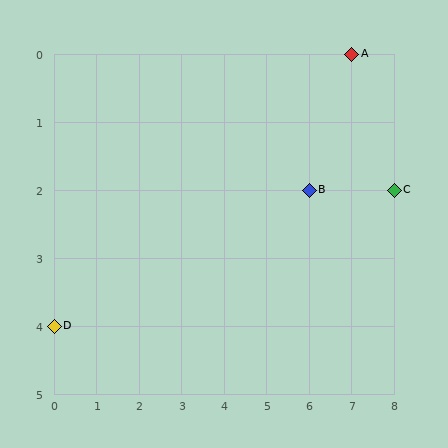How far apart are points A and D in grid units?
Points A and D are 7 columns and 4 rows apart (about 8.1 grid units diagonally).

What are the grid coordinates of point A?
Point A is at grid coordinates (7, 0).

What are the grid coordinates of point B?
Point B is at grid coordinates (6, 2).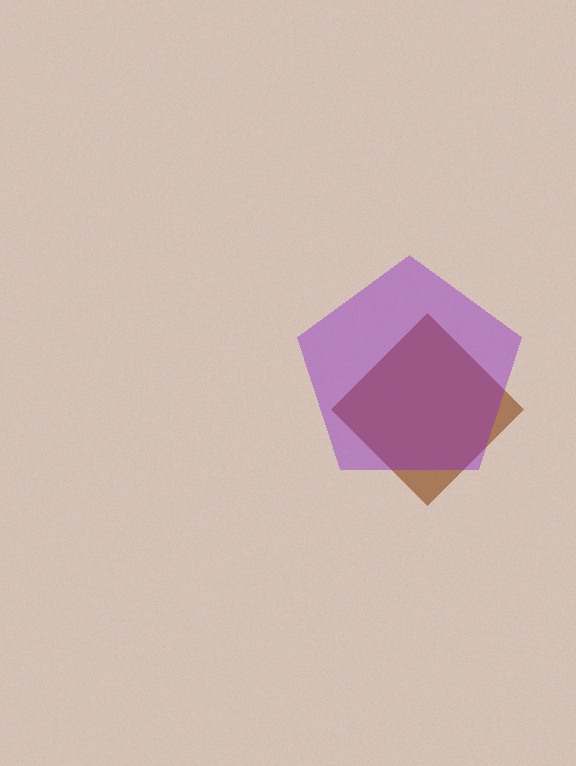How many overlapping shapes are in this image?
There are 2 overlapping shapes in the image.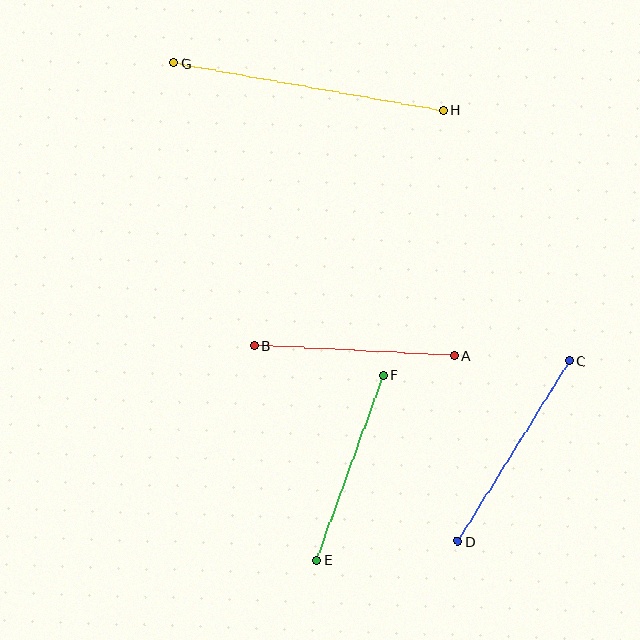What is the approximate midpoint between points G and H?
The midpoint is at approximately (309, 86) pixels.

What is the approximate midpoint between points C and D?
The midpoint is at approximately (513, 451) pixels.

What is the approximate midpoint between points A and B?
The midpoint is at approximately (354, 351) pixels.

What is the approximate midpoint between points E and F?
The midpoint is at approximately (350, 468) pixels.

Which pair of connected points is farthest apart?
Points G and H are farthest apart.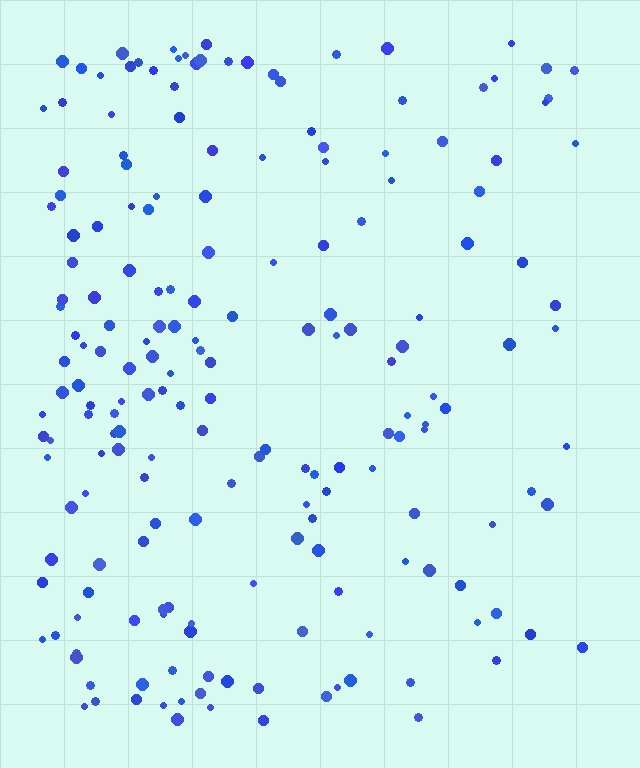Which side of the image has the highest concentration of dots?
The left.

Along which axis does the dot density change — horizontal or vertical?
Horizontal.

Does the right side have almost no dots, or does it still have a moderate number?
Still a moderate number, just noticeably fewer than the left.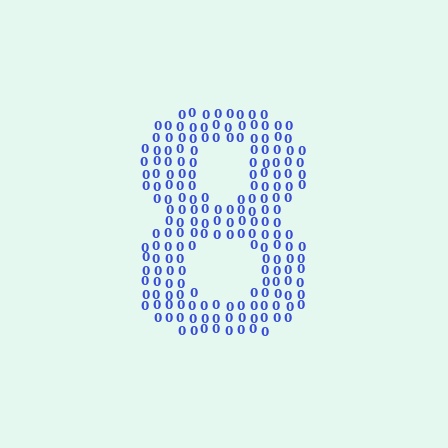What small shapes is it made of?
It is made of small digit 0's.